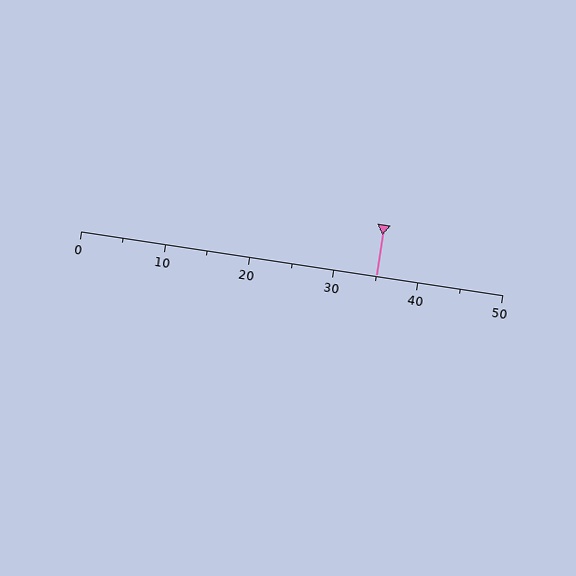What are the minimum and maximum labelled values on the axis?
The axis runs from 0 to 50.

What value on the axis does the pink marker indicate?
The marker indicates approximately 35.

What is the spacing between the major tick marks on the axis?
The major ticks are spaced 10 apart.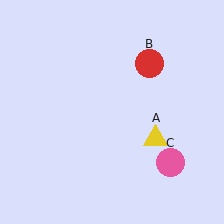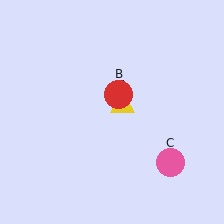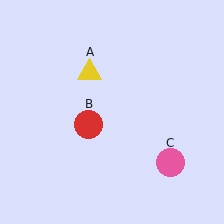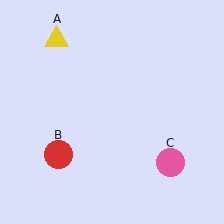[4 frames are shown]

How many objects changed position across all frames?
2 objects changed position: yellow triangle (object A), red circle (object B).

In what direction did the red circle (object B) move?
The red circle (object B) moved down and to the left.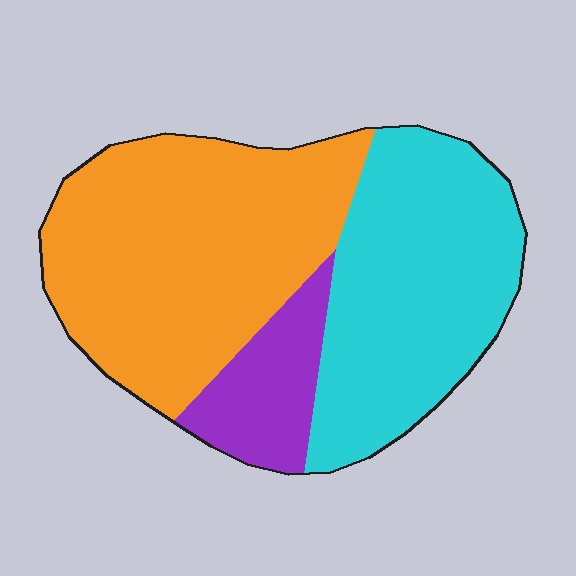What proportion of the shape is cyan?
Cyan takes up about two fifths (2/5) of the shape.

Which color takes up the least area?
Purple, at roughly 15%.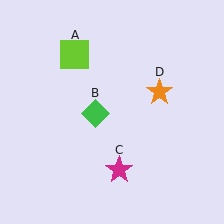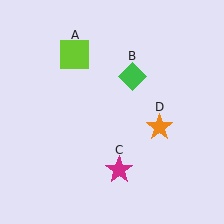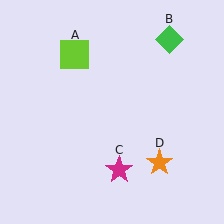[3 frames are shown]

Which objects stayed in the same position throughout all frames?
Lime square (object A) and magenta star (object C) remained stationary.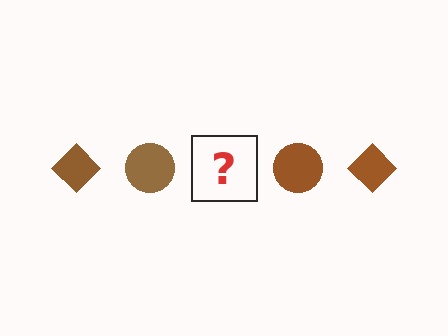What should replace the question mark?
The question mark should be replaced with a brown diamond.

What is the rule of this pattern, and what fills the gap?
The rule is that the pattern cycles through diamond, circle shapes in brown. The gap should be filled with a brown diamond.